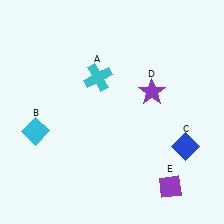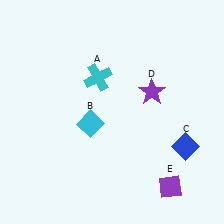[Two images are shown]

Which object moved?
The cyan diamond (B) moved right.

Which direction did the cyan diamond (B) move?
The cyan diamond (B) moved right.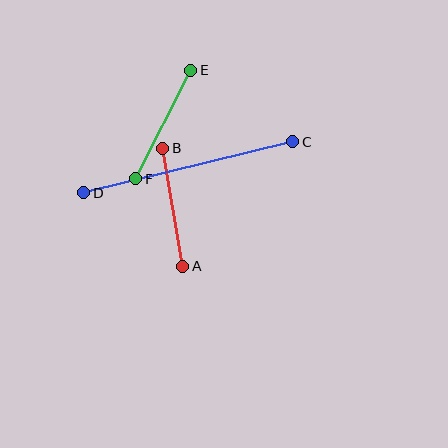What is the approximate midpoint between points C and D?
The midpoint is at approximately (188, 167) pixels.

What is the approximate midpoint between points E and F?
The midpoint is at approximately (163, 124) pixels.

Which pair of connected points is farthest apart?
Points C and D are farthest apart.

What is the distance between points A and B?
The distance is approximately 120 pixels.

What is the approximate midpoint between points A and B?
The midpoint is at approximately (173, 207) pixels.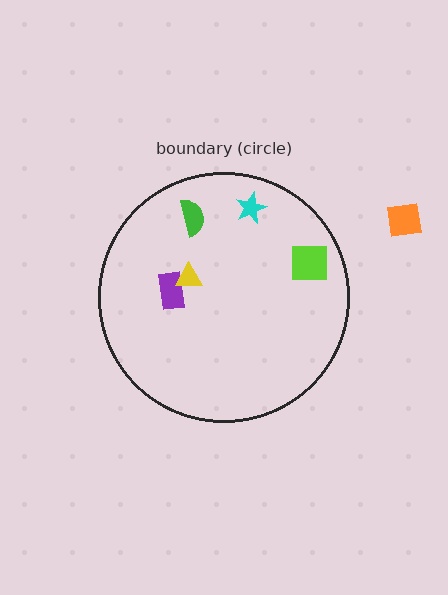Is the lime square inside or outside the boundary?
Inside.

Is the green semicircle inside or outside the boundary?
Inside.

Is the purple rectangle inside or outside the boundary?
Inside.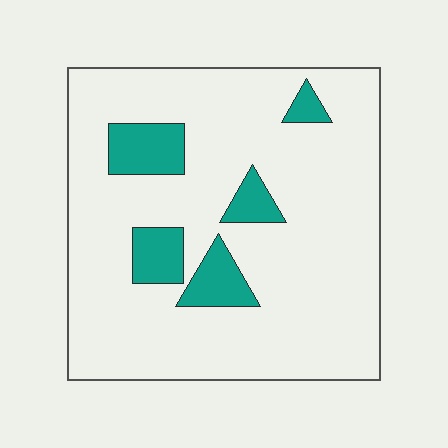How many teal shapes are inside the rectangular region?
5.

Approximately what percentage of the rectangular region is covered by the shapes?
Approximately 15%.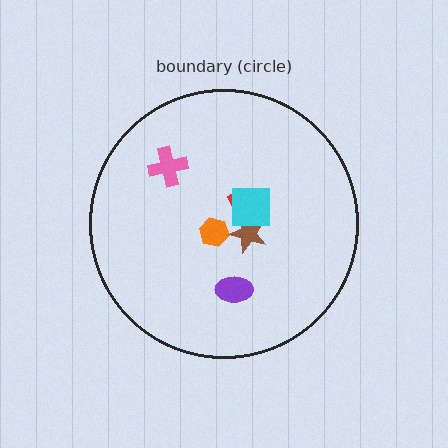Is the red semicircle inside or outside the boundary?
Inside.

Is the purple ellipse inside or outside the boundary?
Inside.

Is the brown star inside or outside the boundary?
Inside.